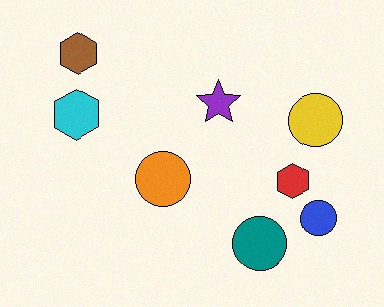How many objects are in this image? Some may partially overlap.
There are 8 objects.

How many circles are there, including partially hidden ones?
There are 4 circles.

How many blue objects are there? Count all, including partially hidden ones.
There is 1 blue object.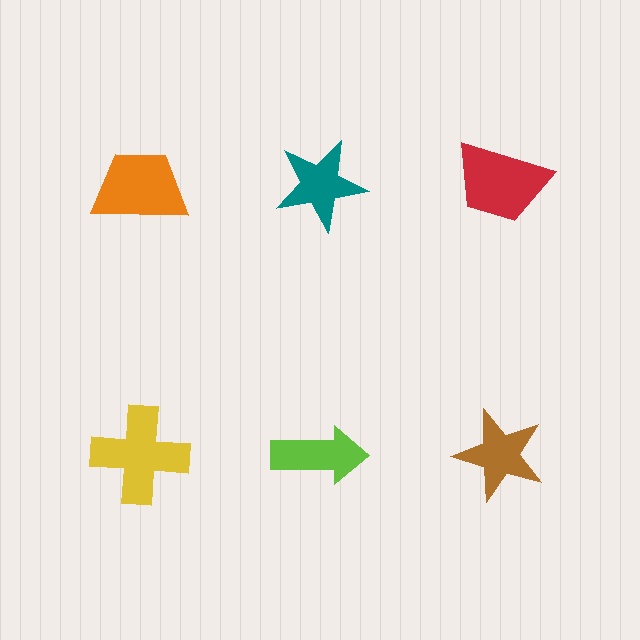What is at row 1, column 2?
A teal star.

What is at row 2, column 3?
A brown star.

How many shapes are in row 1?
3 shapes.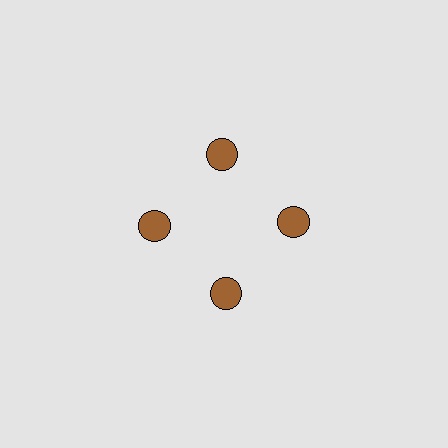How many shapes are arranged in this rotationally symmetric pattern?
There are 4 shapes, arranged in 4 groups of 1.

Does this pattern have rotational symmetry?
Yes, this pattern has 4-fold rotational symmetry. It looks the same after rotating 90 degrees around the center.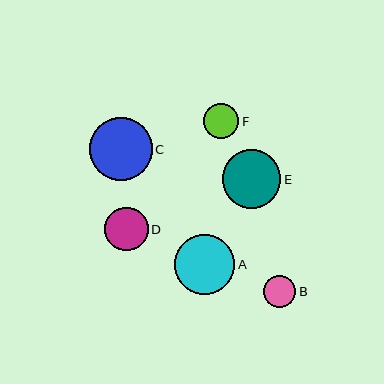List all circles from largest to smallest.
From largest to smallest: C, A, E, D, F, B.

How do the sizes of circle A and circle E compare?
Circle A and circle E are approximately the same size.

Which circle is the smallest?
Circle B is the smallest with a size of approximately 32 pixels.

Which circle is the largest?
Circle C is the largest with a size of approximately 63 pixels.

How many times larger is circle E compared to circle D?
Circle E is approximately 1.3 times the size of circle D.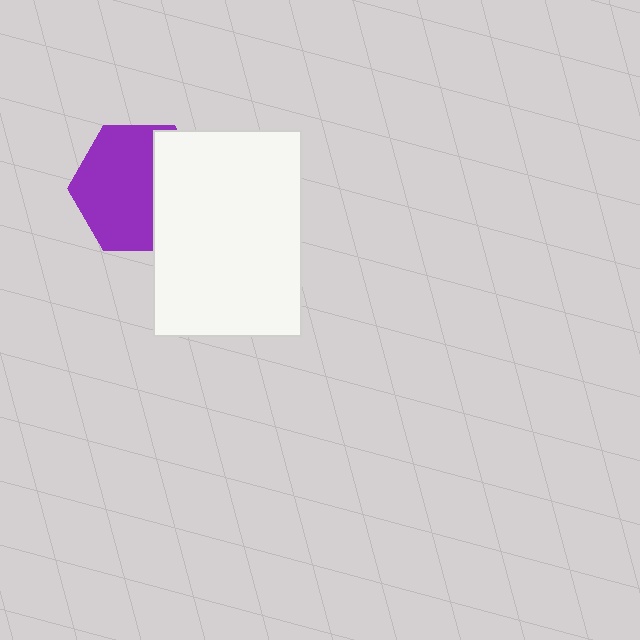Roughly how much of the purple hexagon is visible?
About half of it is visible (roughly 64%).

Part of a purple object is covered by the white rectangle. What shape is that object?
It is a hexagon.